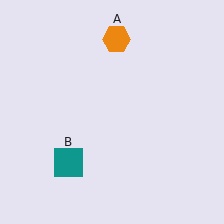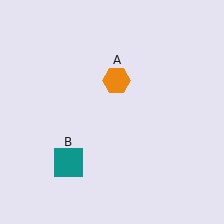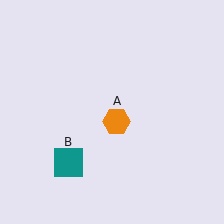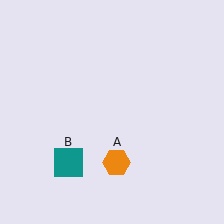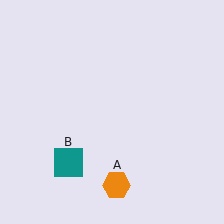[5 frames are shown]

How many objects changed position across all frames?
1 object changed position: orange hexagon (object A).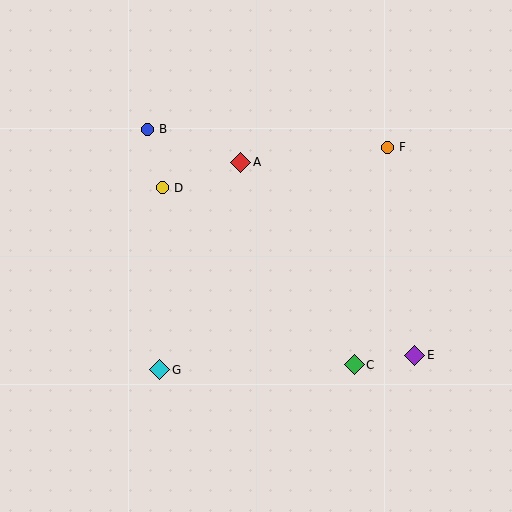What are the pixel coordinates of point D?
Point D is at (162, 188).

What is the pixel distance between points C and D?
The distance between C and D is 261 pixels.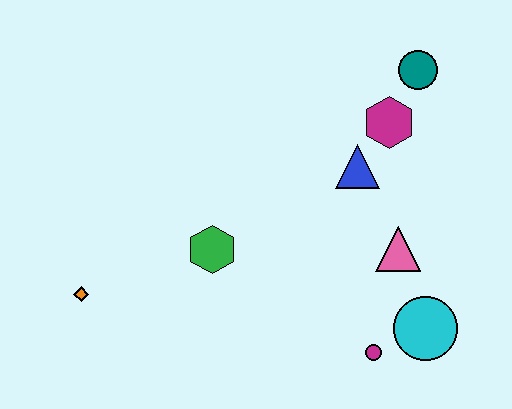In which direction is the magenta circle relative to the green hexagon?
The magenta circle is to the right of the green hexagon.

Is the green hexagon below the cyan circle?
No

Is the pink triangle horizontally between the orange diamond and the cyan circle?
Yes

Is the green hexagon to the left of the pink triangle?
Yes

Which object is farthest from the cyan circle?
The orange diamond is farthest from the cyan circle.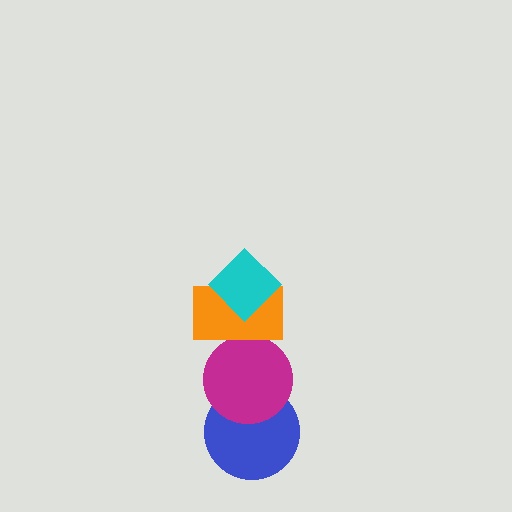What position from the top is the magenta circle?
The magenta circle is 3rd from the top.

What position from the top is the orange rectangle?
The orange rectangle is 2nd from the top.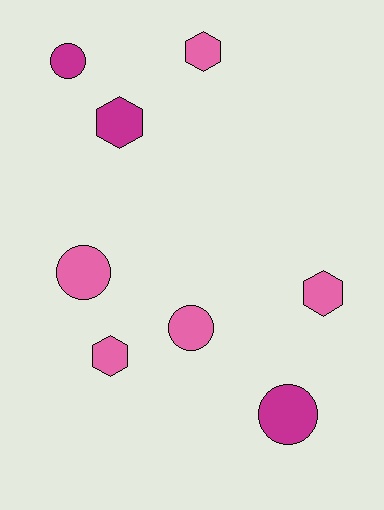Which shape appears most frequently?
Hexagon, with 4 objects.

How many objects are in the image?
There are 8 objects.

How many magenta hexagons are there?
There is 1 magenta hexagon.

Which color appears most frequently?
Pink, with 5 objects.